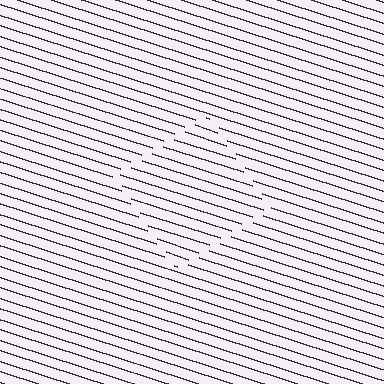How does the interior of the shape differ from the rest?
The interior of the shape contains the same grating, shifted by half a period — the contour is defined by the phase discontinuity where line-ends from the inner and outer gratings abut.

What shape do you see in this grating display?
An illusory square. The interior of the shape contains the same grating, shifted by half a period — the contour is defined by the phase discontinuity where line-ends from the inner and outer gratings abut.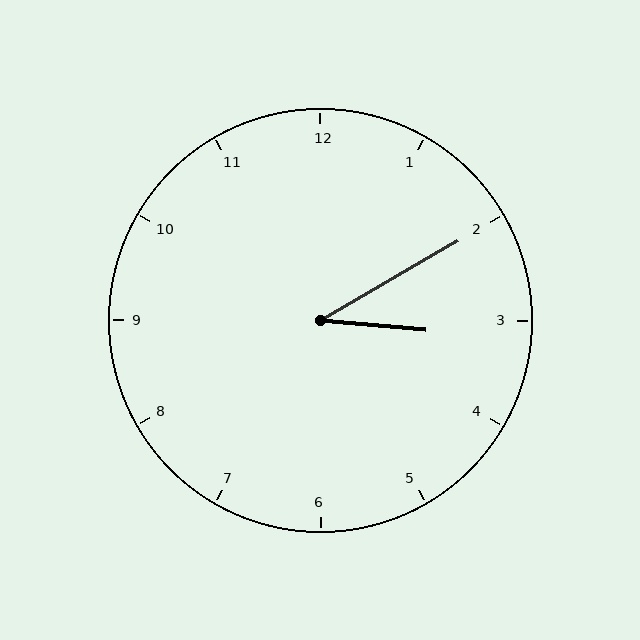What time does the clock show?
3:10.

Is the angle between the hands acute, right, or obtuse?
It is acute.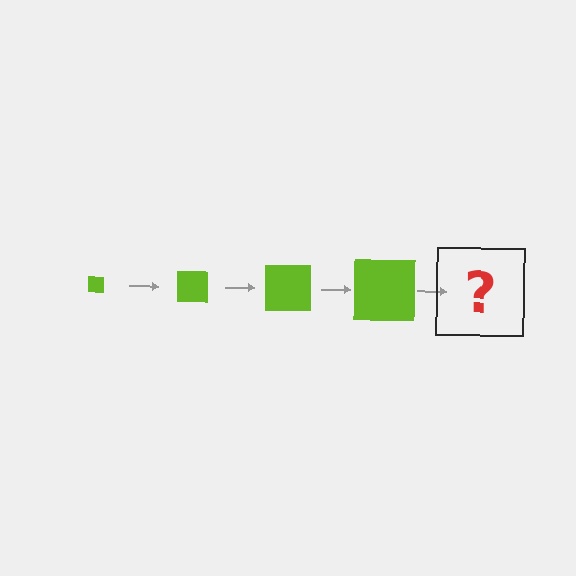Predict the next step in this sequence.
The next step is a lime square, larger than the previous one.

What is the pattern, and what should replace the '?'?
The pattern is that the square gets progressively larger each step. The '?' should be a lime square, larger than the previous one.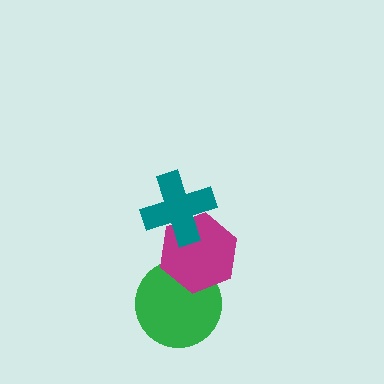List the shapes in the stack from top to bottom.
From top to bottom: the teal cross, the magenta hexagon, the green circle.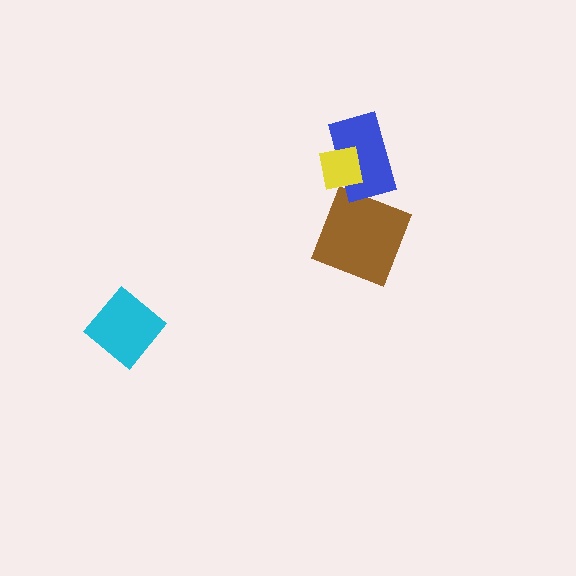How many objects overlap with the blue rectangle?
1 object overlaps with the blue rectangle.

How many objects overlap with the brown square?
0 objects overlap with the brown square.